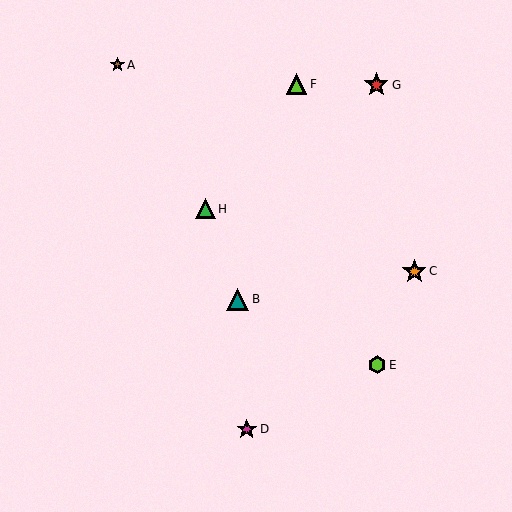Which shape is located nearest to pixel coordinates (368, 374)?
The lime hexagon (labeled E) at (377, 365) is nearest to that location.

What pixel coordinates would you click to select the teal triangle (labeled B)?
Click at (237, 299) to select the teal triangle B.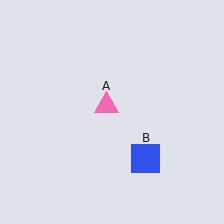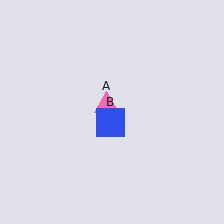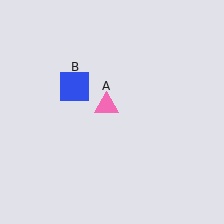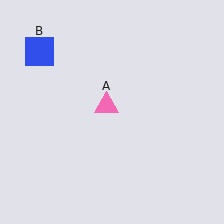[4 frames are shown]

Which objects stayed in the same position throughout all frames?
Pink triangle (object A) remained stationary.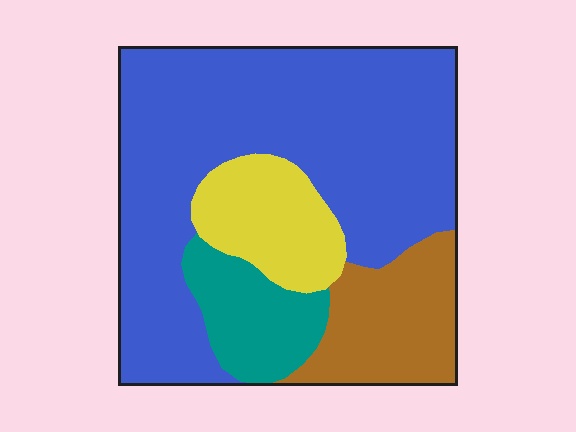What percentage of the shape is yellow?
Yellow covers about 15% of the shape.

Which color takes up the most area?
Blue, at roughly 60%.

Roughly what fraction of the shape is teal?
Teal covers about 10% of the shape.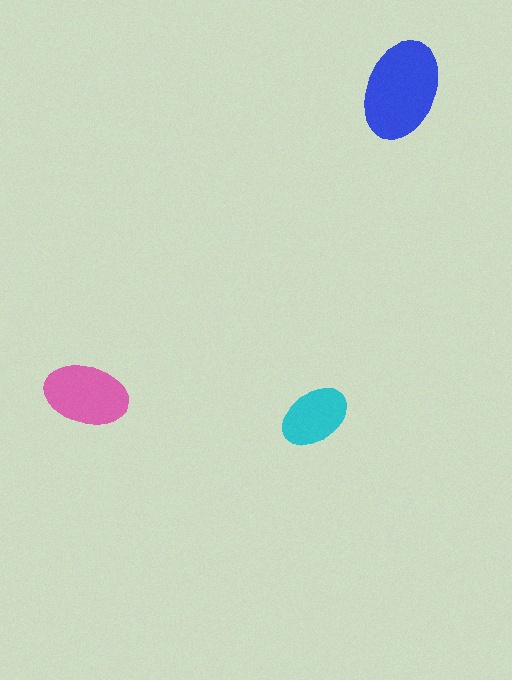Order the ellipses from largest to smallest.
the blue one, the pink one, the cyan one.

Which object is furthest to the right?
The blue ellipse is rightmost.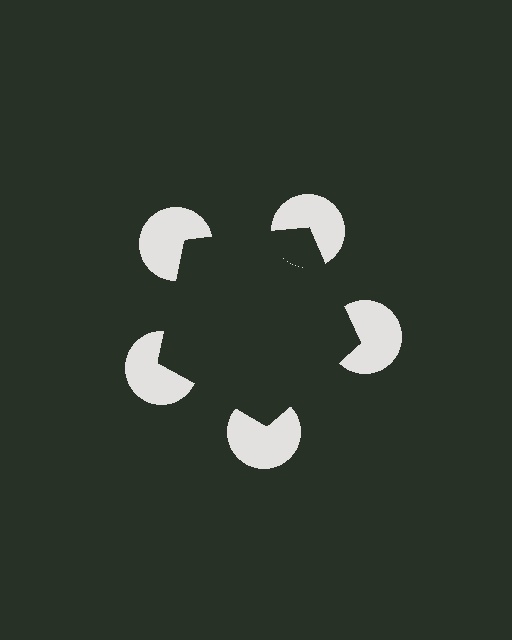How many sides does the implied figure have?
5 sides.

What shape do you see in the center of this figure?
An illusory pentagon — its edges are inferred from the aligned wedge cuts in the pac-man discs, not physically drawn.